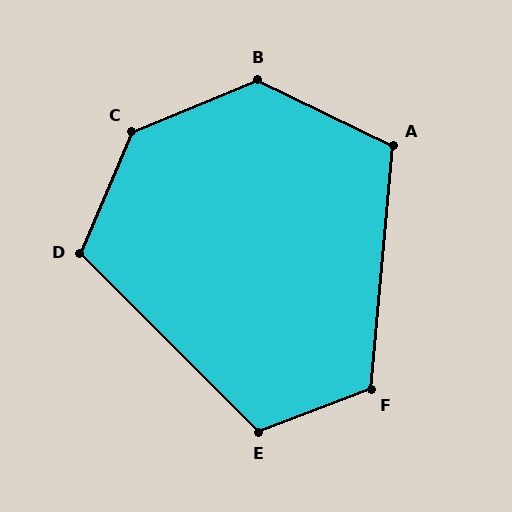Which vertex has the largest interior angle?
C, at approximately 135 degrees.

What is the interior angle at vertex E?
Approximately 114 degrees (obtuse).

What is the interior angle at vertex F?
Approximately 116 degrees (obtuse).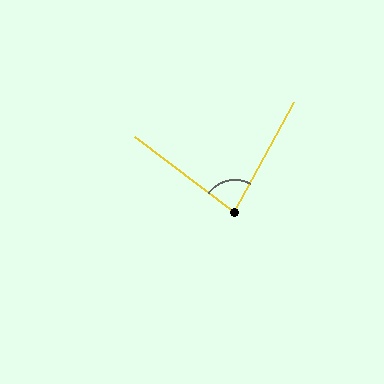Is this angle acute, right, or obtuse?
It is acute.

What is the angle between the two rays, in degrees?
Approximately 81 degrees.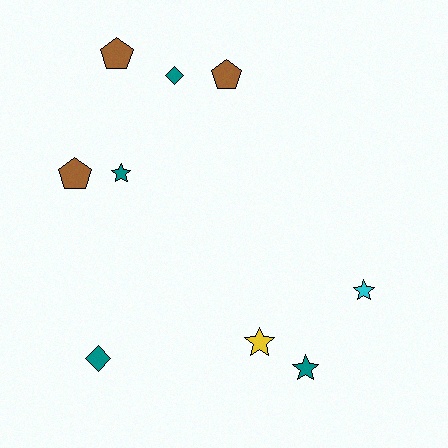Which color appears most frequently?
Teal, with 4 objects.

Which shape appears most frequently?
Star, with 4 objects.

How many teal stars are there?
There are 2 teal stars.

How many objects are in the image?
There are 9 objects.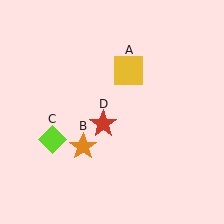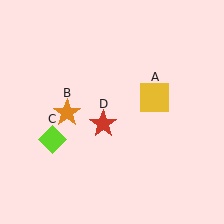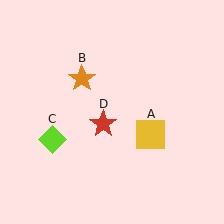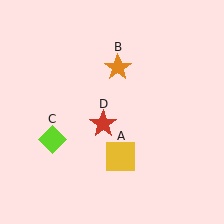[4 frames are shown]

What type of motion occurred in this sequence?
The yellow square (object A), orange star (object B) rotated clockwise around the center of the scene.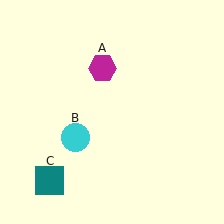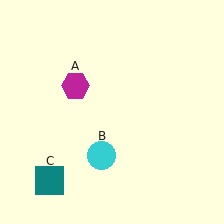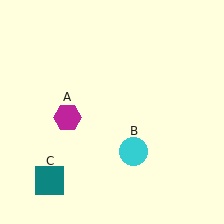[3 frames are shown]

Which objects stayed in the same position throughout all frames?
Teal square (object C) remained stationary.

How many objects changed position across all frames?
2 objects changed position: magenta hexagon (object A), cyan circle (object B).